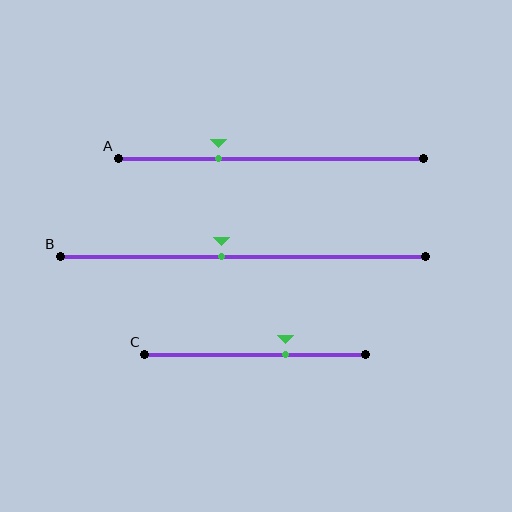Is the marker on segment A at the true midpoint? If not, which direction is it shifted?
No, the marker on segment A is shifted to the left by about 17% of the segment length.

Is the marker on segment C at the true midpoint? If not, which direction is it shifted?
No, the marker on segment C is shifted to the right by about 14% of the segment length.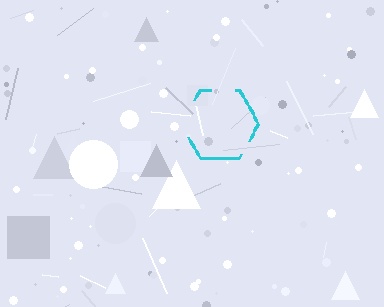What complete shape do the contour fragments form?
The contour fragments form a hexagon.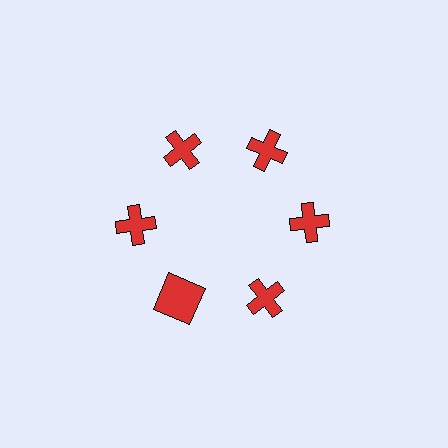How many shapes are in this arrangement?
There are 6 shapes arranged in a ring pattern.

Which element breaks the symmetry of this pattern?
The red square at roughly the 7 o'clock position breaks the symmetry. All other shapes are red crosses.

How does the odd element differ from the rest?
It has a different shape: square instead of cross.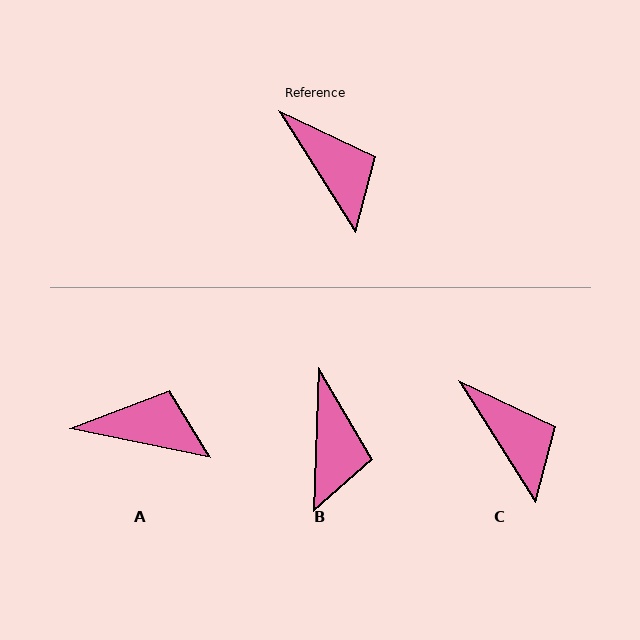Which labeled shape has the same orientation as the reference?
C.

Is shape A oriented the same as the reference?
No, it is off by about 46 degrees.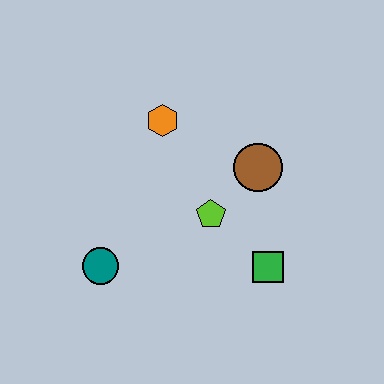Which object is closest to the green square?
The lime pentagon is closest to the green square.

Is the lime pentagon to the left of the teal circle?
No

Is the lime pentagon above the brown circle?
No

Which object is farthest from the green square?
The orange hexagon is farthest from the green square.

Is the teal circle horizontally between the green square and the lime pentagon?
No